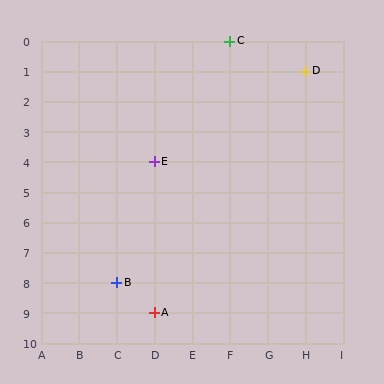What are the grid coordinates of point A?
Point A is at grid coordinates (D, 9).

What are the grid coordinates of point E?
Point E is at grid coordinates (D, 4).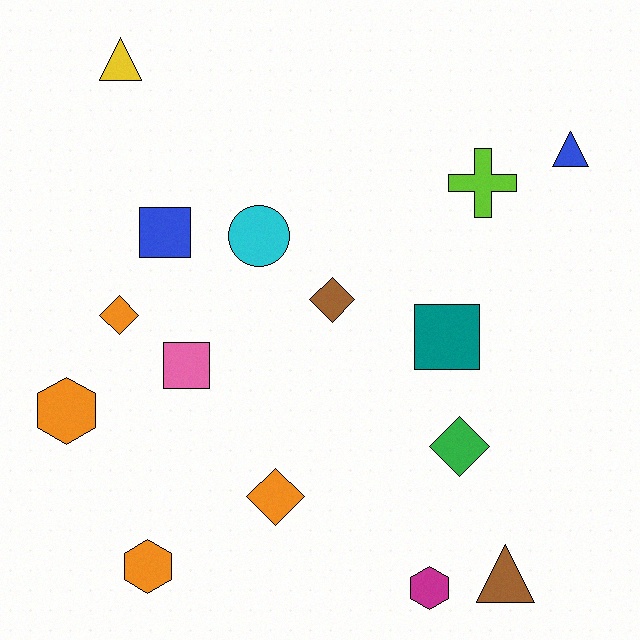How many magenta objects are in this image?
There is 1 magenta object.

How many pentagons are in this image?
There are no pentagons.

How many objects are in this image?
There are 15 objects.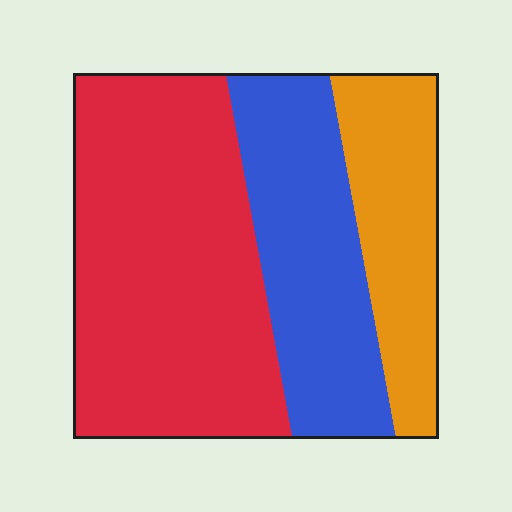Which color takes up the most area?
Red, at roughly 50%.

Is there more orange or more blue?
Blue.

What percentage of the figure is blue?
Blue covers around 30% of the figure.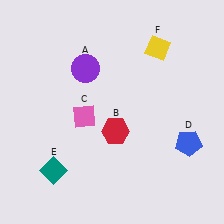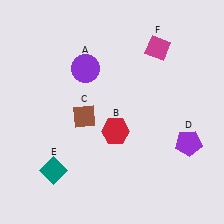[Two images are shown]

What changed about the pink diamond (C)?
In Image 1, C is pink. In Image 2, it changed to brown.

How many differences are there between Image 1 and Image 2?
There are 3 differences between the two images.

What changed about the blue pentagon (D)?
In Image 1, D is blue. In Image 2, it changed to purple.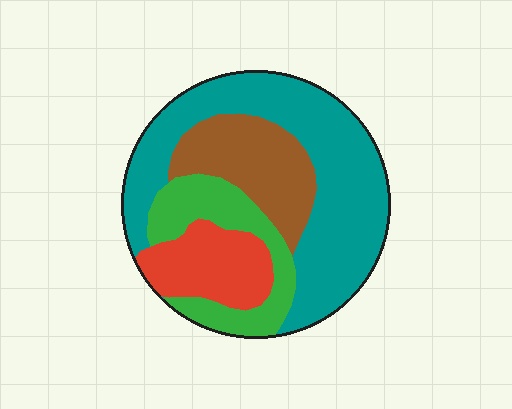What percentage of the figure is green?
Green covers roughly 20% of the figure.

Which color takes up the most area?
Teal, at roughly 50%.